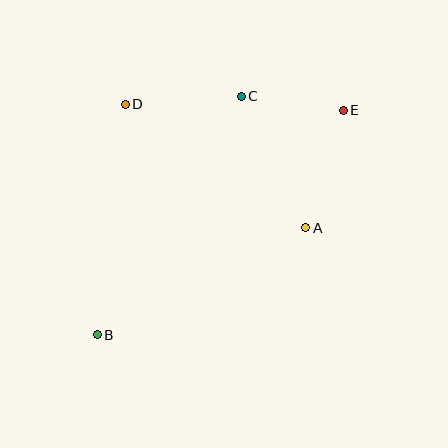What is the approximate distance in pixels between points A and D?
The distance between A and D is approximately 219 pixels.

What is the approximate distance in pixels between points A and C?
The distance between A and C is approximately 147 pixels.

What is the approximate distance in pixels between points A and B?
The distance between A and B is approximately 234 pixels.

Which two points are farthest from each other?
Points B and E are farthest from each other.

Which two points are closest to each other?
Points C and E are closest to each other.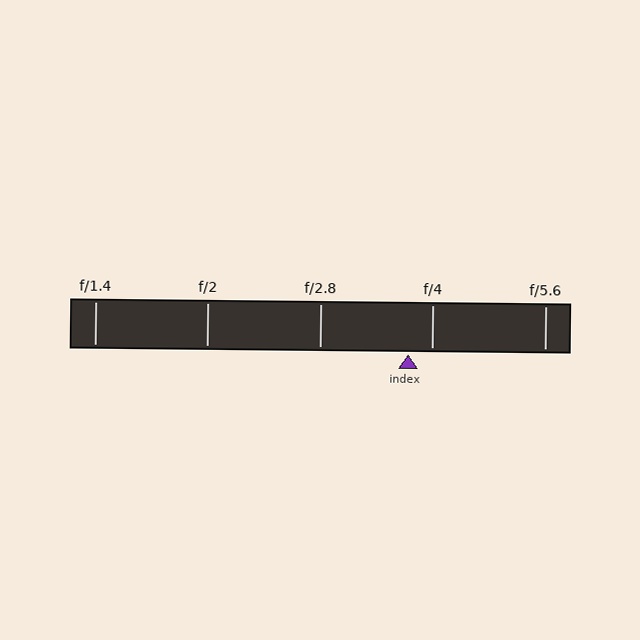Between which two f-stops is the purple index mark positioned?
The index mark is between f/2.8 and f/4.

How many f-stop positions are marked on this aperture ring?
There are 5 f-stop positions marked.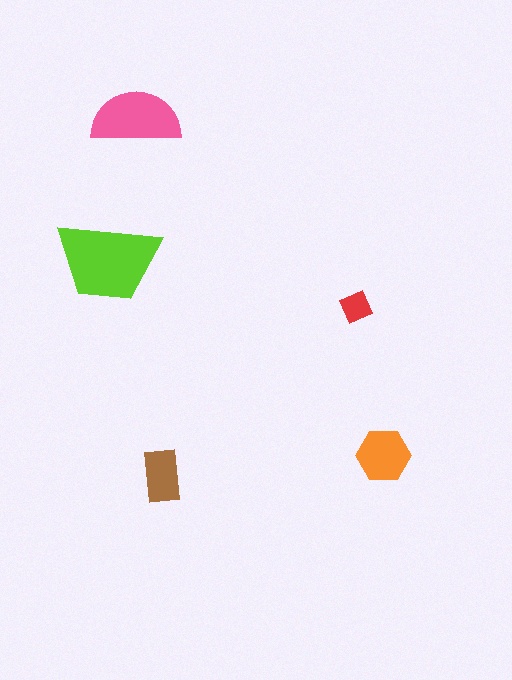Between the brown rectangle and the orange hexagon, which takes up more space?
The orange hexagon.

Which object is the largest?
The lime trapezoid.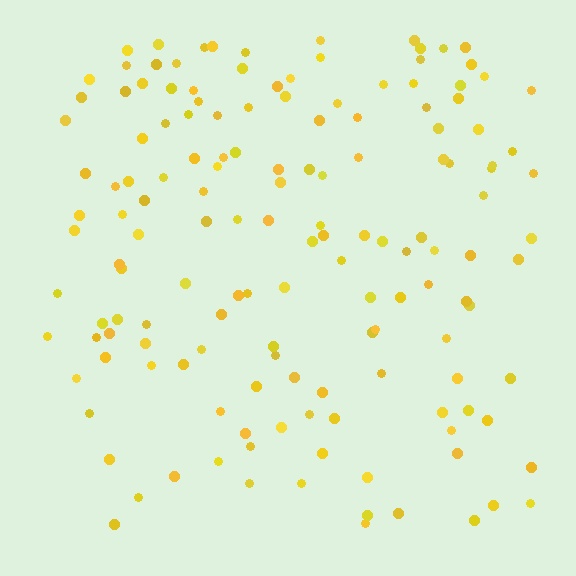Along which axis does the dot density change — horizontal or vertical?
Vertical.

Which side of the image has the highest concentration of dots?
The top.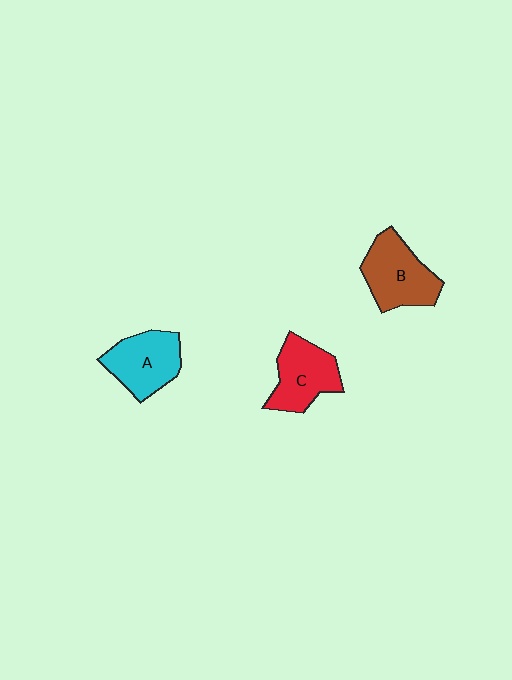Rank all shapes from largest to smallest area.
From largest to smallest: B (brown), A (cyan), C (red).